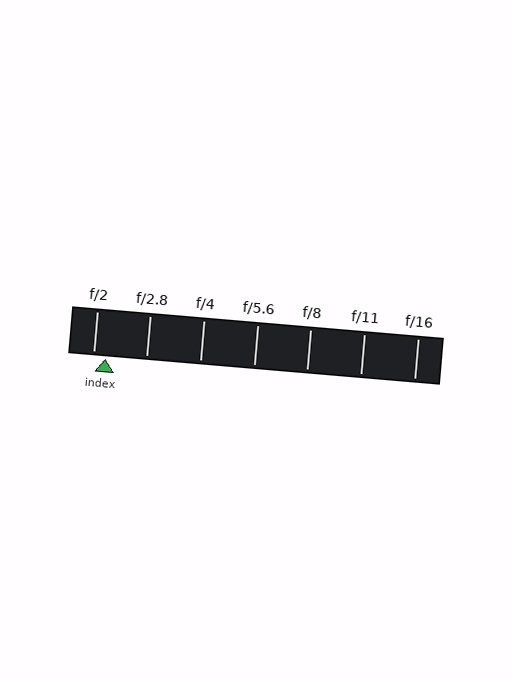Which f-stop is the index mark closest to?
The index mark is closest to f/2.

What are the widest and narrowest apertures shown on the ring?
The widest aperture shown is f/2 and the narrowest is f/16.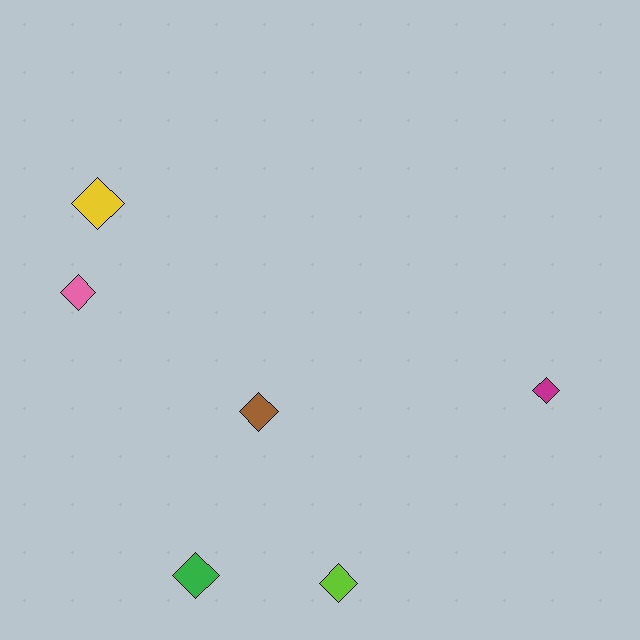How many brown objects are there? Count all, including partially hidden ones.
There is 1 brown object.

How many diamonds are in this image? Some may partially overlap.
There are 6 diamonds.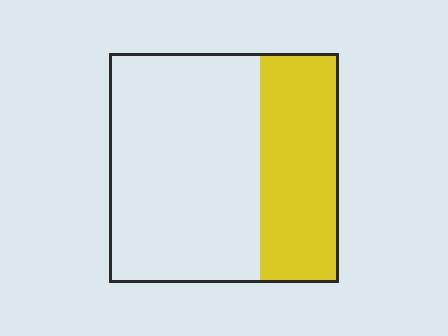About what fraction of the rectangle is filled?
About one third (1/3).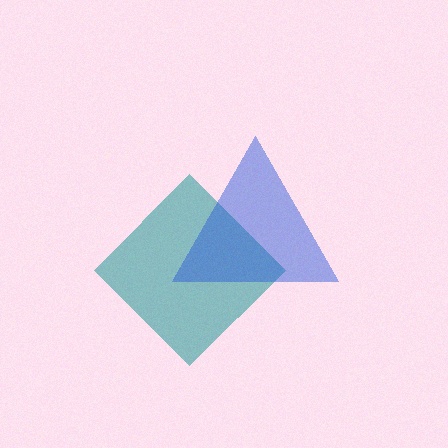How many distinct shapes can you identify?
There are 2 distinct shapes: a teal diamond, a blue triangle.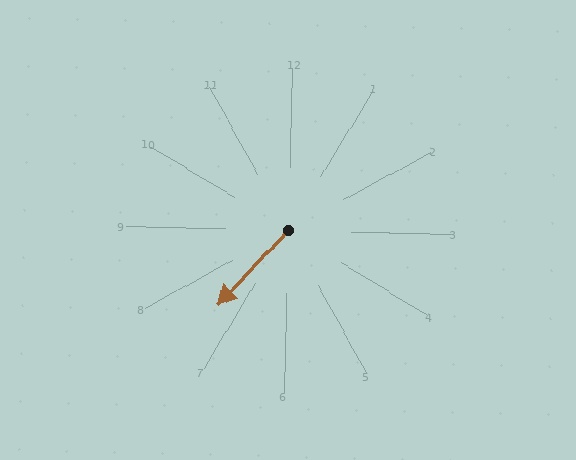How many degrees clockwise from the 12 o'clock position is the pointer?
Approximately 222 degrees.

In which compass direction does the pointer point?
Southwest.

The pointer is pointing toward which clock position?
Roughly 7 o'clock.